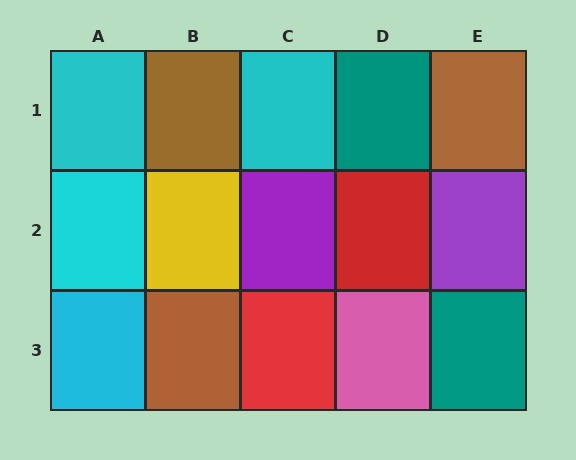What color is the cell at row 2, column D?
Red.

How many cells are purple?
2 cells are purple.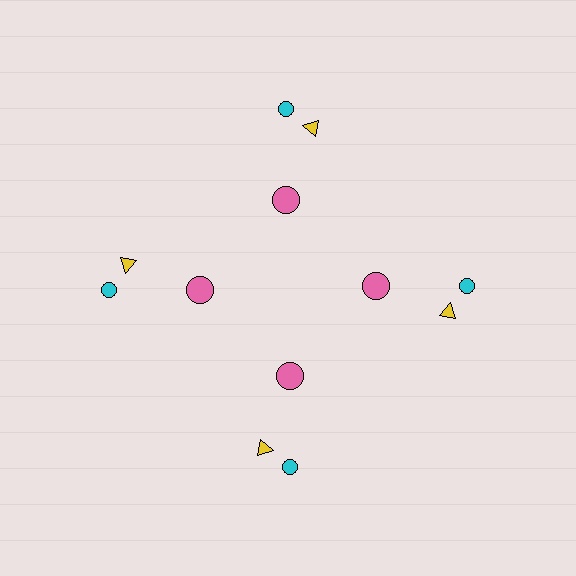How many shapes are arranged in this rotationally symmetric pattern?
There are 12 shapes, arranged in 4 groups of 3.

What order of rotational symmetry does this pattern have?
This pattern has 4-fold rotational symmetry.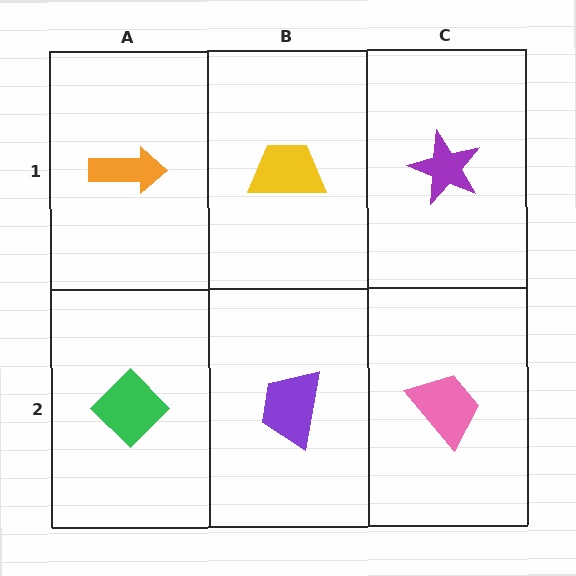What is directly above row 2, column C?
A purple star.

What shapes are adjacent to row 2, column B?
A yellow trapezoid (row 1, column B), a green diamond (row 2, column A), a pink trapezoid (row 2, column C).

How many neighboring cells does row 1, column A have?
2.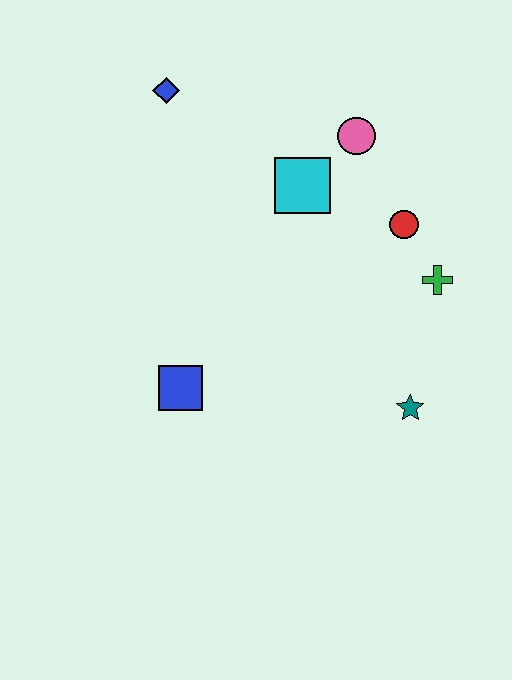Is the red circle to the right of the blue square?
Yes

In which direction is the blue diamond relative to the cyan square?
The blue diamond is to the left of the cyan square.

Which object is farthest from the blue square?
The pink circle is farthest from the blue square.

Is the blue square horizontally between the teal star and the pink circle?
No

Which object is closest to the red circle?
The green cross is closest to the red circle.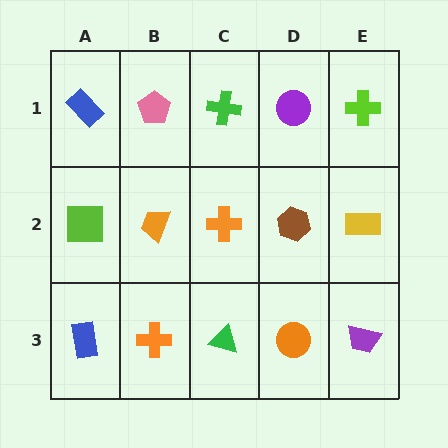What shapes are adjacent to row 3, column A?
A lime square (row 2, column A), an orange cross (row 3, column B).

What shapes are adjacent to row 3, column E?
A yellow rectangle (row 2, column E), an orange circle (row 3, column D).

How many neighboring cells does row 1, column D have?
3.